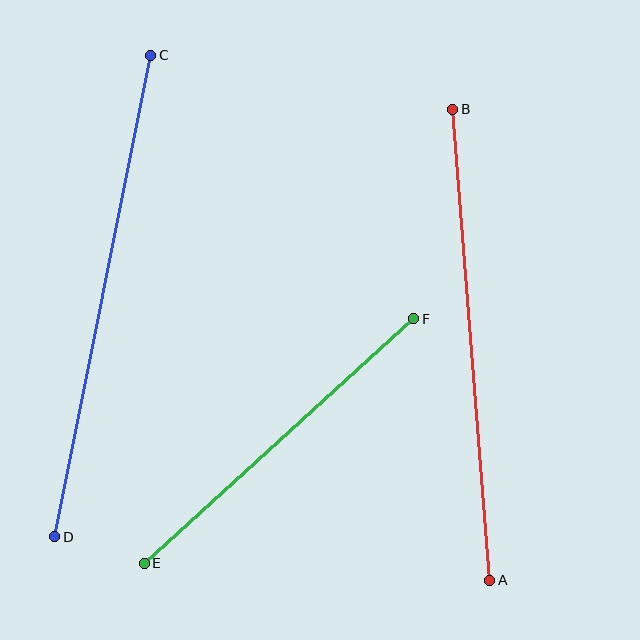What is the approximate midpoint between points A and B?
The midpoint is at approximately (471, 345) pixels.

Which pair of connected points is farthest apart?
Points C and D are farthest apart.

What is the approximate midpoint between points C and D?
The midpoint is at approximately (103, 296) pixels.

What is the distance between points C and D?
The distance is approximately 491 pixels.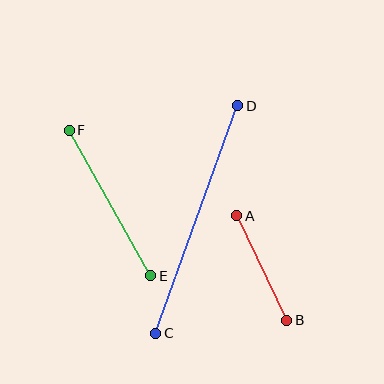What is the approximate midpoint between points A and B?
The midpoint is at approximately (262, 268) pixels.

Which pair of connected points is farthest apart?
Points C and D are farthest apart.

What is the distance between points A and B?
The distance is approximately 116 pixels.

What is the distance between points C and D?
The distance is approximately 241 pixels.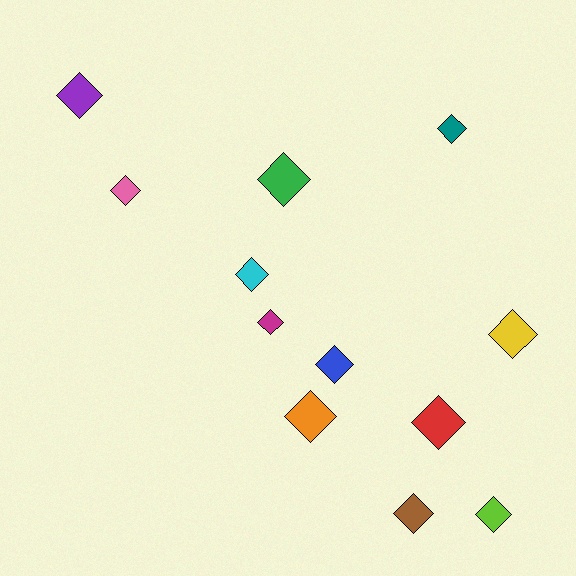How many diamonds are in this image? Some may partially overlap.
There are 12 diamonds.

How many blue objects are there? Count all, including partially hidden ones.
There is 1 blue object.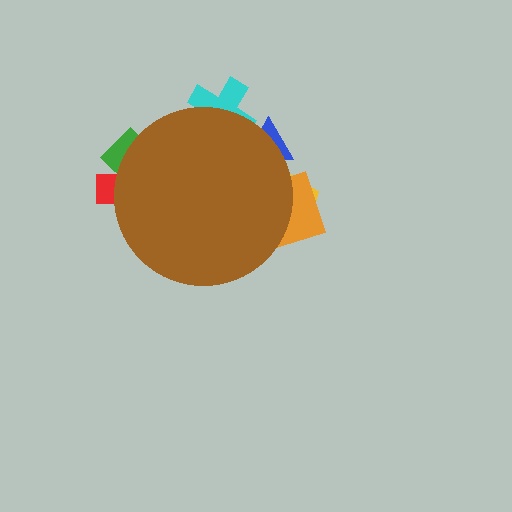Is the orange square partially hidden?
Yes, the orange square is partially hidden behind the brown circle.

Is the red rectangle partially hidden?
Yes, the red rectangle is partially hidden behind the brown circle.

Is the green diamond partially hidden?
Yes, the green diamond is partially hidden behind the brown circle.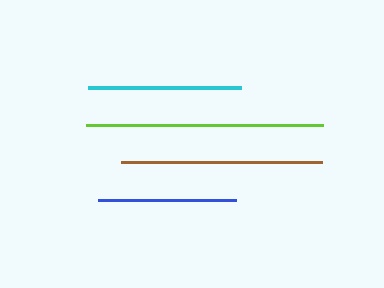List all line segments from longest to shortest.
From longest to shortest: lime, brown, cyan, blue.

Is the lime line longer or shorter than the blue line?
The lime line is longer than the blue line.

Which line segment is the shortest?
The blue line is the shortest at approximately 137 pixels.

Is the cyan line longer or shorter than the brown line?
The brown line is longer than the cyan line.